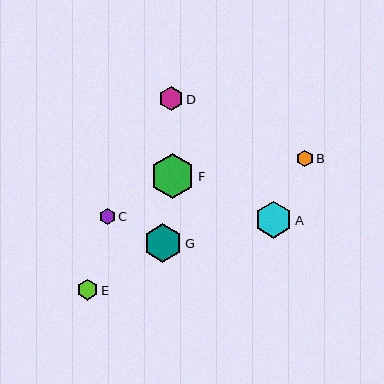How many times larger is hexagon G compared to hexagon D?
Hexagon G is approximately 1.6 times the size of hexagon D.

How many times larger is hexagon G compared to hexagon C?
Hexagon G is approximately 2.4 times the size of hexagon C.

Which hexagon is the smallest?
Hexagon C is the smallest with a size of approximately 16 pixels.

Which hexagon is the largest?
Hexagon F is the largest with a size of approximately 44 pixels.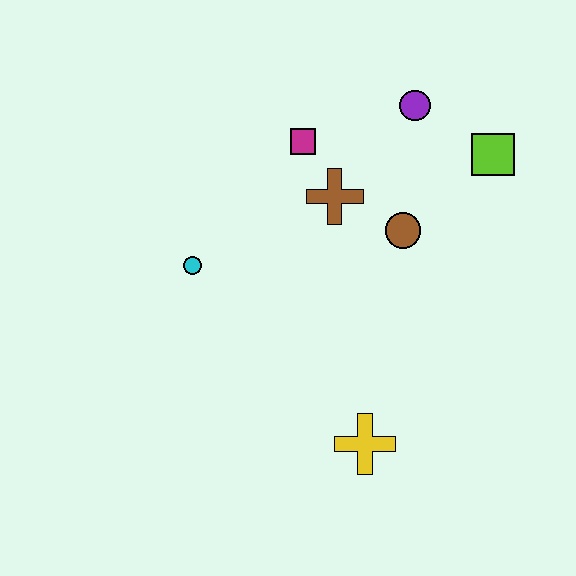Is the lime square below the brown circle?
No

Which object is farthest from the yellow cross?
The purple circle is farthest from the yellow cross.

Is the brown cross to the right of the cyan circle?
Yes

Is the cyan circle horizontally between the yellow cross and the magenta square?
No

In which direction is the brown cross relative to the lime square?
The brown cross is to the left of the lime square.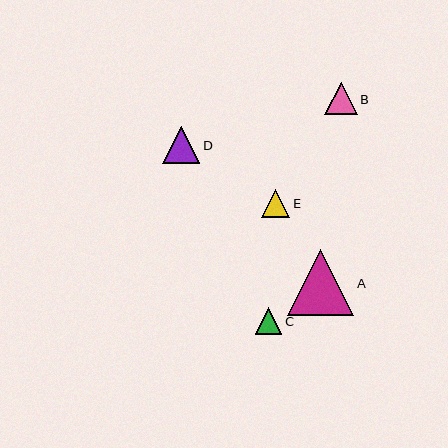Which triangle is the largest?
Triangle A is the largest with a size of approximately 66 pixels.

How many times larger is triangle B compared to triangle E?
Triangle B is approximately 1.1 times the size of triangle E.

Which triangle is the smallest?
Triangle C is the smallest with a size of approximately 26 pixels.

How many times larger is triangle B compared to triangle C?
Triangle B is approximately 1.2 times the size of triangle C.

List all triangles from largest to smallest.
From largest to smallest: A, D, B, E, C.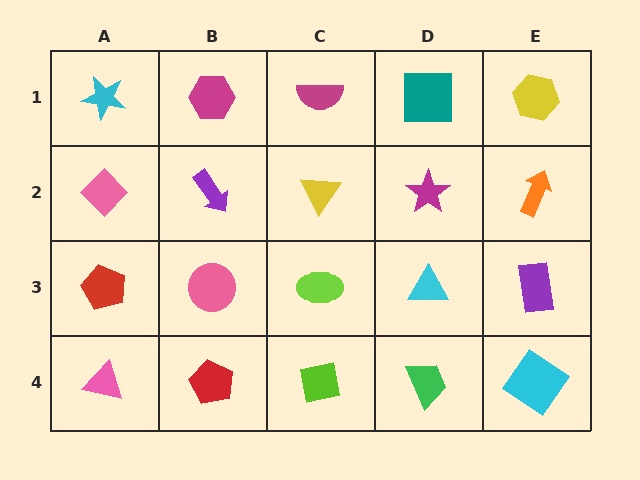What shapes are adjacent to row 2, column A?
A cyan star (row 1, column A), a red pentagon (row 3, column A), a purple arrow (row 2, column B).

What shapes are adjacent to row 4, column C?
A lime ellipse (row 3, column C), a red pentagon (row 4, column B), a green trapezoid (row 4, column D).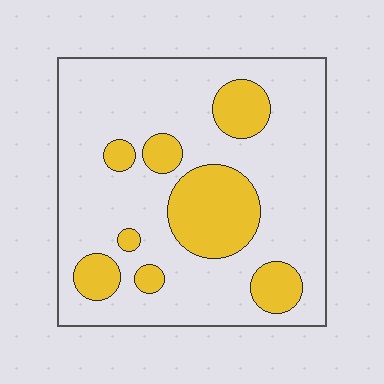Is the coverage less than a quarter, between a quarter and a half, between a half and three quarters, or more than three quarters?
Less than a quarter.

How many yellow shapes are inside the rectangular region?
8.